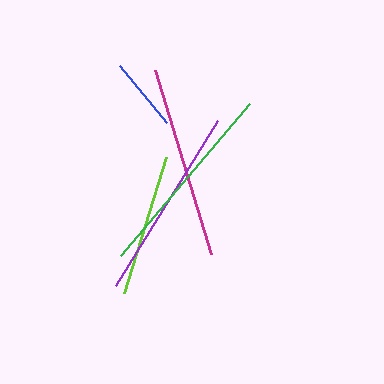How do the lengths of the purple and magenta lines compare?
The purple and magenta lines are approximately the same length.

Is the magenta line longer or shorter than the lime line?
The magenta line is longer than the lime line.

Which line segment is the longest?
The green line is the longest at approximately 200 pixels.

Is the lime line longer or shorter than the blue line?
The lime line is longer than the blue line.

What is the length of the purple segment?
The purple segment is approximately 194 pixels long.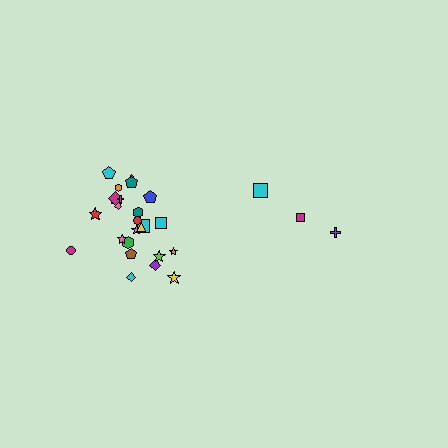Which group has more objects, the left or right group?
The left group.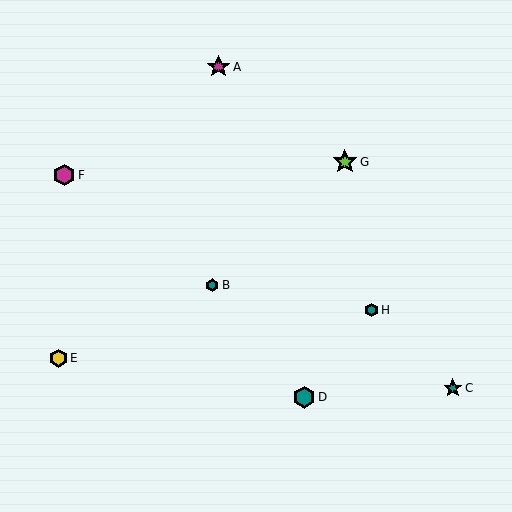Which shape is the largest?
The lime star (labeled G) is the largest.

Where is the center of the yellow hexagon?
The center of the yellow hexagon is at (58, 358).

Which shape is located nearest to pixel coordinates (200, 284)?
The teal hexagon (labeled B) at (212, 285) is nearest to that location.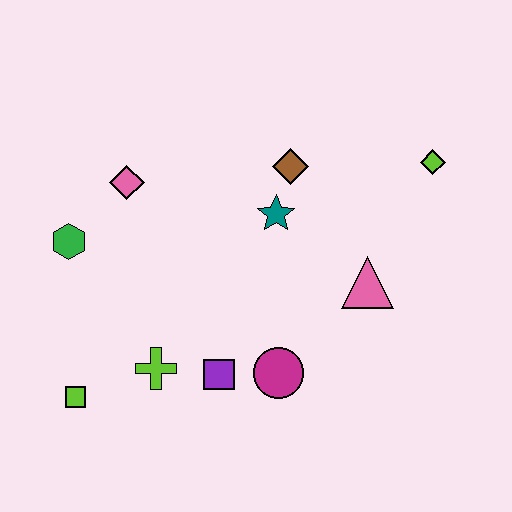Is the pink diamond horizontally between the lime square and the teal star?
Yes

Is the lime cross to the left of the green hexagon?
No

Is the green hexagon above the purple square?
Yes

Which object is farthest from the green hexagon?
The lime diamond is farthest from the green hexagon.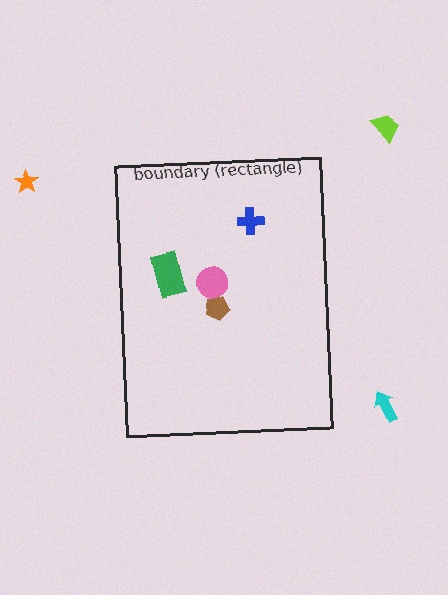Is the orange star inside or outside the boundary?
Outside.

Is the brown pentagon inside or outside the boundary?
Inside.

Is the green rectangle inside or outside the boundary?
Inside.